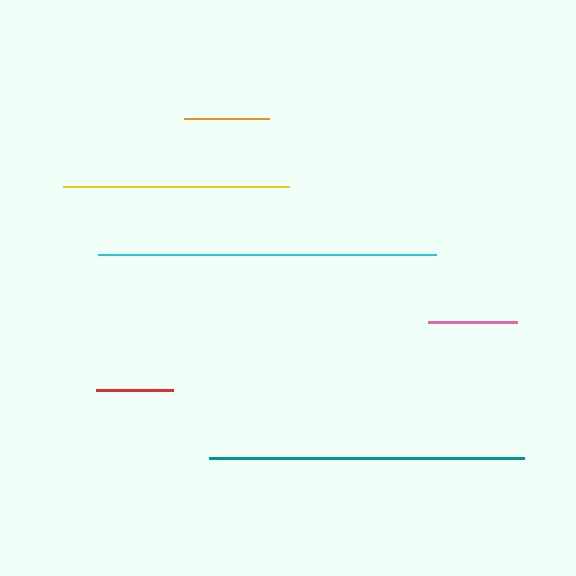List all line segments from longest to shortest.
From longest to shortest: cyan, teal, yellow, pink, orange, red.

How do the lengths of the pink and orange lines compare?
The pink and orange lines are approximately the same length.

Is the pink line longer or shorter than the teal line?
The teal line is longer than the pink line.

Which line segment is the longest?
The cyan line is the longest at approximately 337 pixels.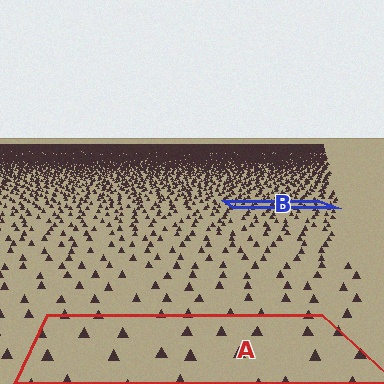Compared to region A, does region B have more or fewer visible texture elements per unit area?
Region B has more texture elements per unit area — they are packed more densely because it is farther away.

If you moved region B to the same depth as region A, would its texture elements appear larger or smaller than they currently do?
They would appear larger. At a closer depth, the same texture elements are projected at a bigger on-screen size.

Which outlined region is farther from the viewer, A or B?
Region B is farther from the viewer — the texture elements inside it appear smaller and more densely packed.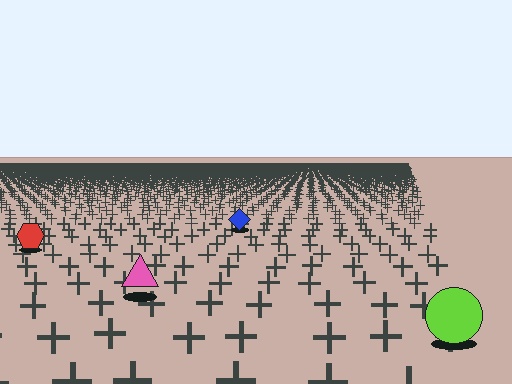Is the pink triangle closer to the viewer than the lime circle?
No. The lime circle is closer — you can tell from the texture gradient: the ground texture is coarser near it.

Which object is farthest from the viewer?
The blue diamond is farthest from the viewer. It appears smaller and the ground texture around it is denser.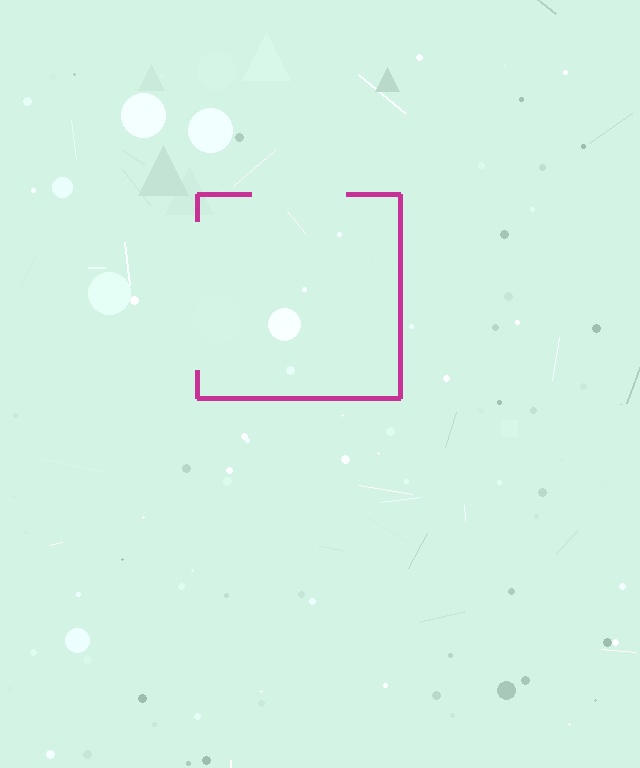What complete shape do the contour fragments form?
The contour fragments form a square.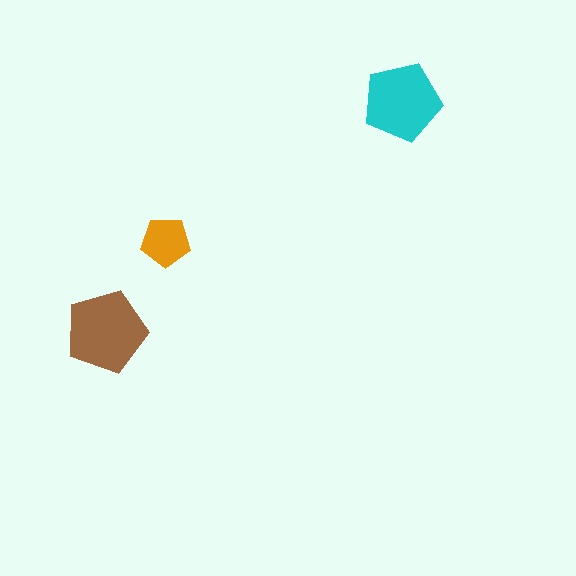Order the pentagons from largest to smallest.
the brown one, the cyan one, the orange one.